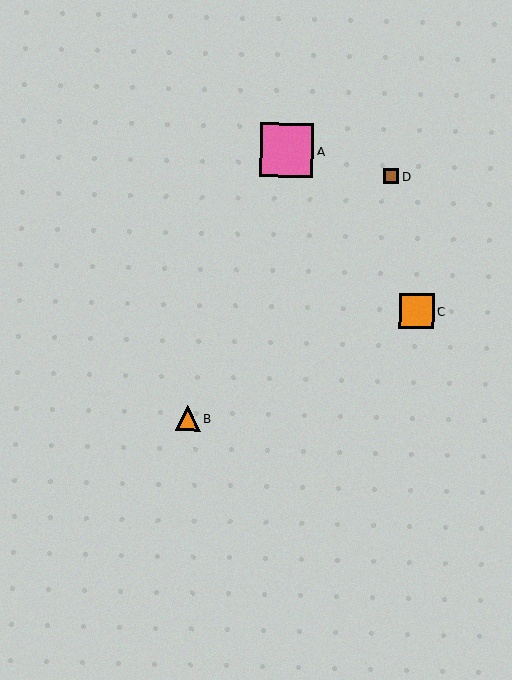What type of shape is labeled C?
Shape C is an orange square.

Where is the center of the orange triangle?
The center of the orange triangle is at (188, 418).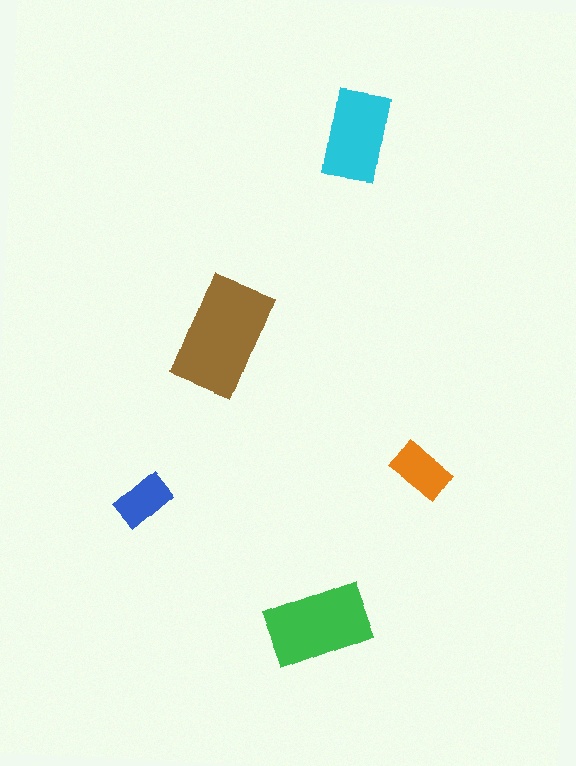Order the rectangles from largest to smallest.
the brown one, the green one, the cyan one, the orange one, the blue one.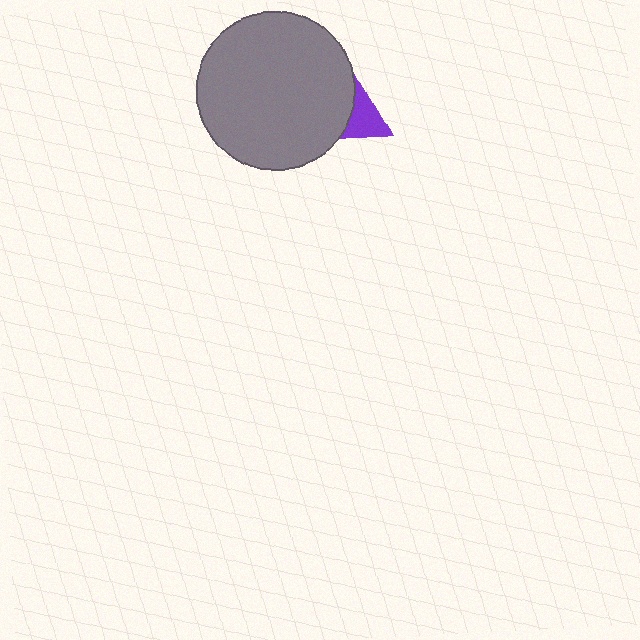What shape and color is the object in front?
The object in front is a gray circle.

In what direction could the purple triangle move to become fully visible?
The purple triangle could move right. That would shift it out from behind the gray circle entirely.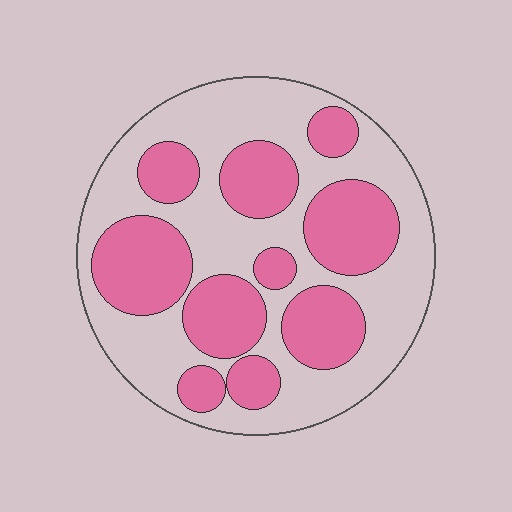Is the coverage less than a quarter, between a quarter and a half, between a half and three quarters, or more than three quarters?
Between a quarter and a half.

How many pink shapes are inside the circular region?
10.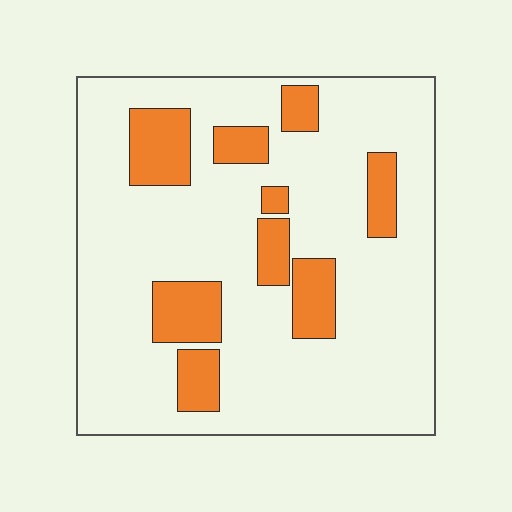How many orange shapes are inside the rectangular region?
9.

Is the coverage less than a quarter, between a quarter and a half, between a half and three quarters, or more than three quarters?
Less than a quarter.